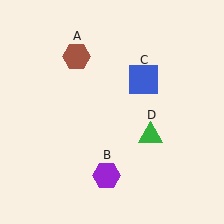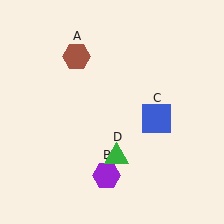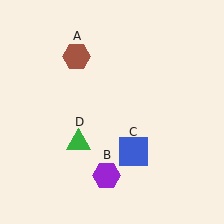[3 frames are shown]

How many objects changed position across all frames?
2 objects changed position: blue square (object C), green triangle (object D).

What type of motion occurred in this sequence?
The blue square (object C), green triangle (object D) rotated clockwise around the center of the scene.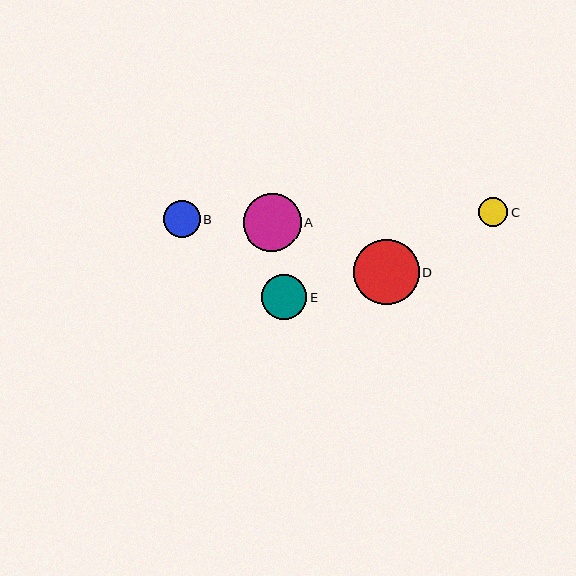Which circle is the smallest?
Circle C is the smallest with a size of approximately 29 pixels.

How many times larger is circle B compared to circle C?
Circle B is approximately 1.3 times the size of circle C.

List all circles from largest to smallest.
From largest to smallest: D, A, E, B, C.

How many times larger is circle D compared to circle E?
Circle D is approximately 1.4 times the size of circle E.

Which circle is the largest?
Circle D is the largest with a size of approximately 65 pixels.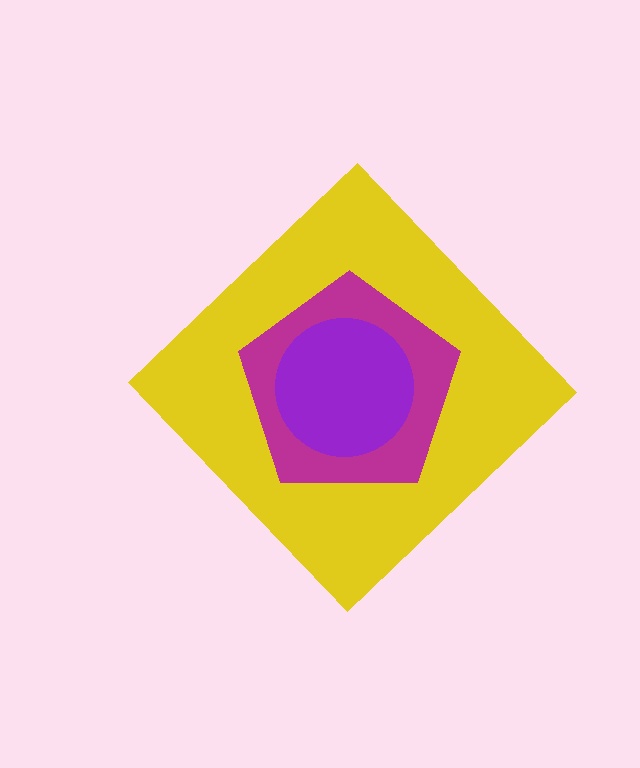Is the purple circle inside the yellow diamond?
Yes.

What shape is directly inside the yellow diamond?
The magenta pentagon.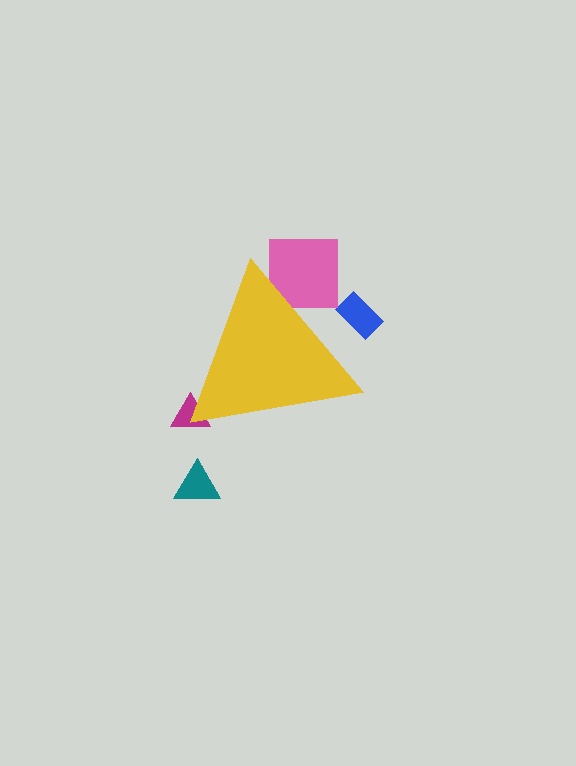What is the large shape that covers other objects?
A yellow triangle.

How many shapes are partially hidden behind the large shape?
3 shapes are partially hidden.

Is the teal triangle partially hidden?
No, the teal triangle is fully visible.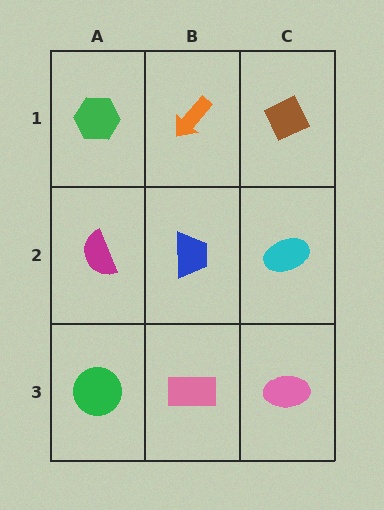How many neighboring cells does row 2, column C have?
3.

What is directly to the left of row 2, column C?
A blue trapezoid.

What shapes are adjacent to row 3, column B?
A blue trapezoid (row 2, column B), a green circle (row 3, column A), a pink ellipse (row 3, column C).